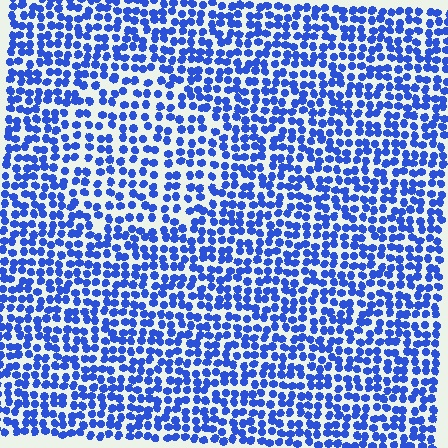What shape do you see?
I see a circle.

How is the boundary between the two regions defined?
The boundary is defined by a change in element density (approximately 1.4x ratio). All elements are the same color, size, and shape.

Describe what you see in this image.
The image contains small blue elements arranged at two different densities. A circle-shaped region is visible where the elements are less densely packed than the surrounding area.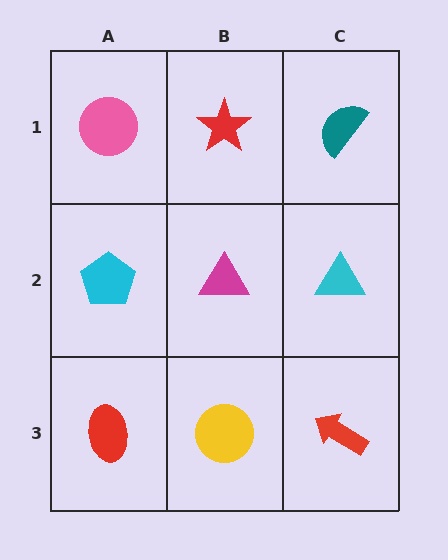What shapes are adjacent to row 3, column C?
A cyan triangle (row 2, column C), a yellow circle (row 3, column B).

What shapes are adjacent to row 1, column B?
A magenta triangle (row 2, column B), a pink circle (row 1, column A), a teal semicircle (row 1, column C).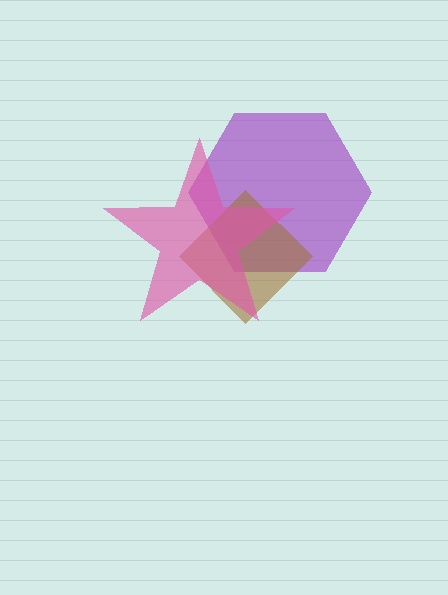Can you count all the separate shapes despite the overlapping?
Yes, there are 3 separate shapes.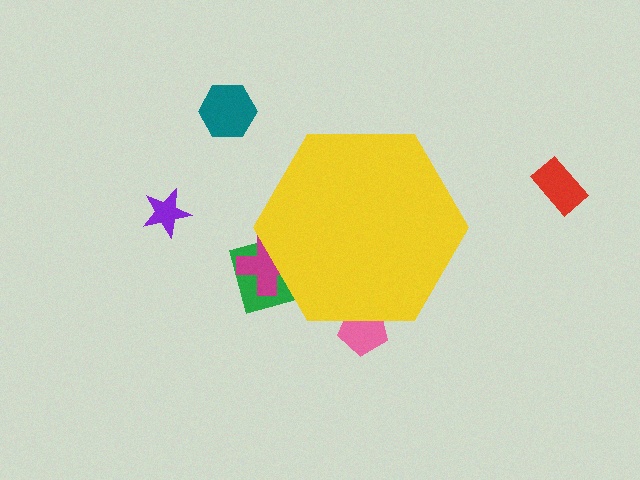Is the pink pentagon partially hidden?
Yes, the pink pentagon is partially hidden behind the yellow hexagon.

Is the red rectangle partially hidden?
No, the red rectangle is fully visible.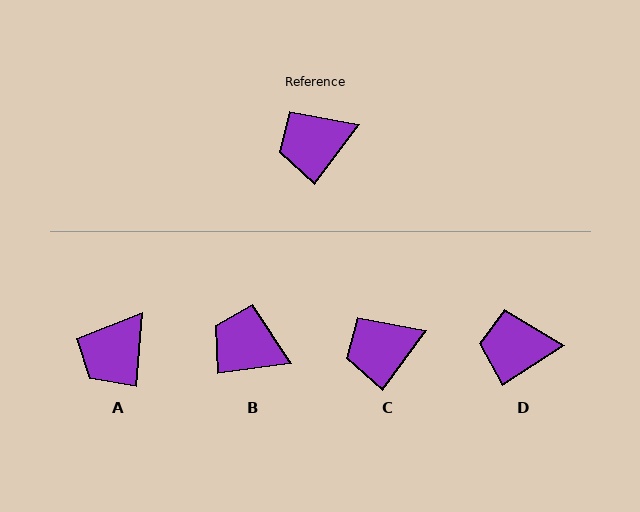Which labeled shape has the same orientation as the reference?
C.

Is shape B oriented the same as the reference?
No, it is off by about 46 degrees.